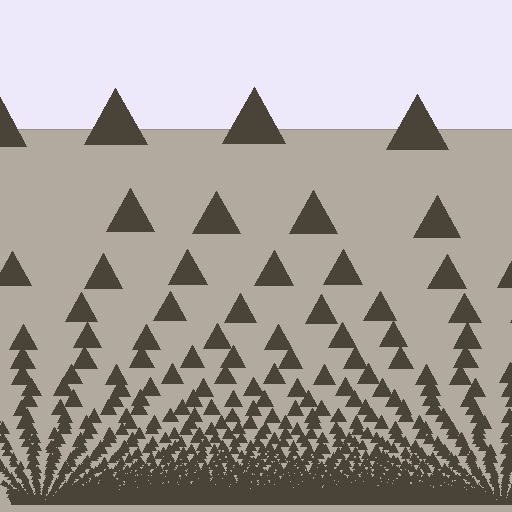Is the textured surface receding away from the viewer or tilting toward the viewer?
The surface appears to tilt toward the viewer. Texture elements get larger and sparser toward the top.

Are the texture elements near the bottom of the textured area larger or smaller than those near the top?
Smaller. The gradient is inverted — elements near the bottom are smaller and denser.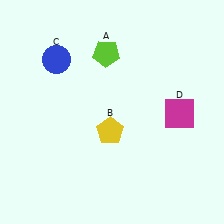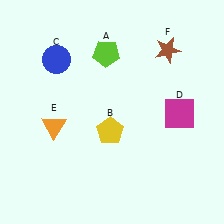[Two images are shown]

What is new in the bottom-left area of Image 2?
An orange triangle (E) was added in the bottom-left area of Image 2.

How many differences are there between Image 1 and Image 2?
There are 2 differences between the two images.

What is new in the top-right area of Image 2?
A brown star (F) was added in the top-right area of Image 2.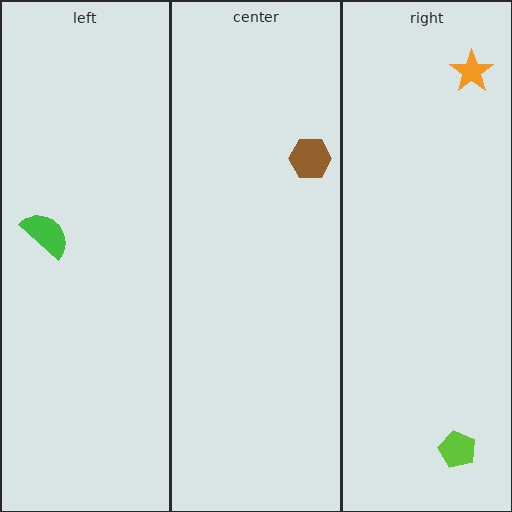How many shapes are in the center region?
1.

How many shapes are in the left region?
1.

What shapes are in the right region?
The orange star, the lime pentagon.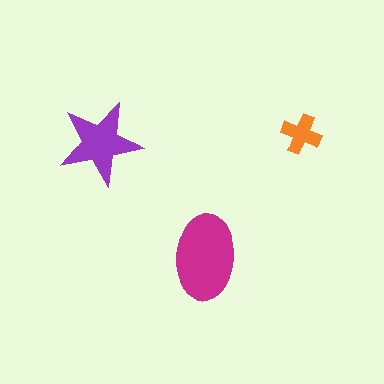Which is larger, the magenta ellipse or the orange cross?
The magenta ellipse.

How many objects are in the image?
There are 3 objects in the image.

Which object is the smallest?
The orange cross.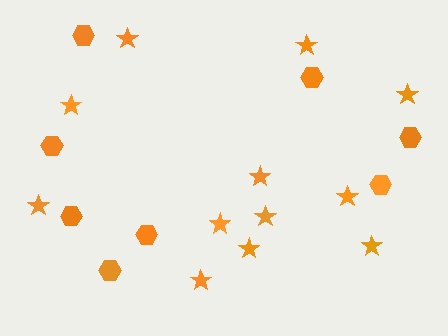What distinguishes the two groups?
There are 2 groups: one group of hexagons (8) and one group of stars (12).